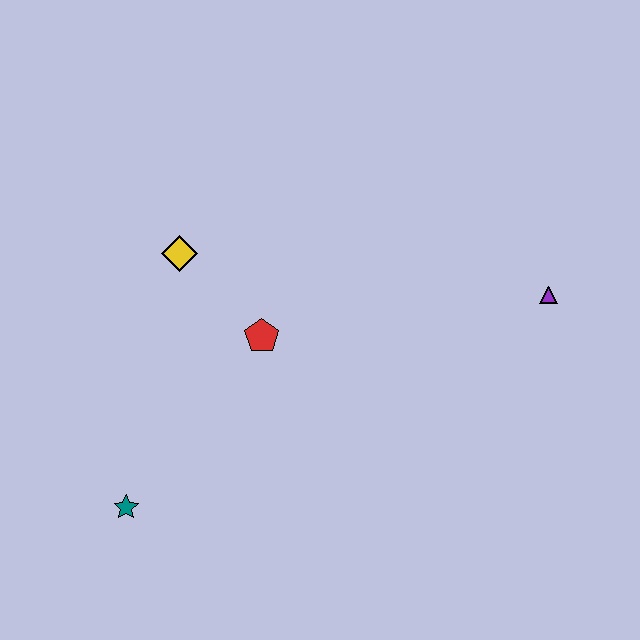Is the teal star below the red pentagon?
Yes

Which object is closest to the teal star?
The red pentagon is closest to the teal star.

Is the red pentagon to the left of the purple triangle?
Yes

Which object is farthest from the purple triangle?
The teal star is farthest from the purple triangle.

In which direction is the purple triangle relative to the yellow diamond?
The purple triangle is to the right of the yellow diamond.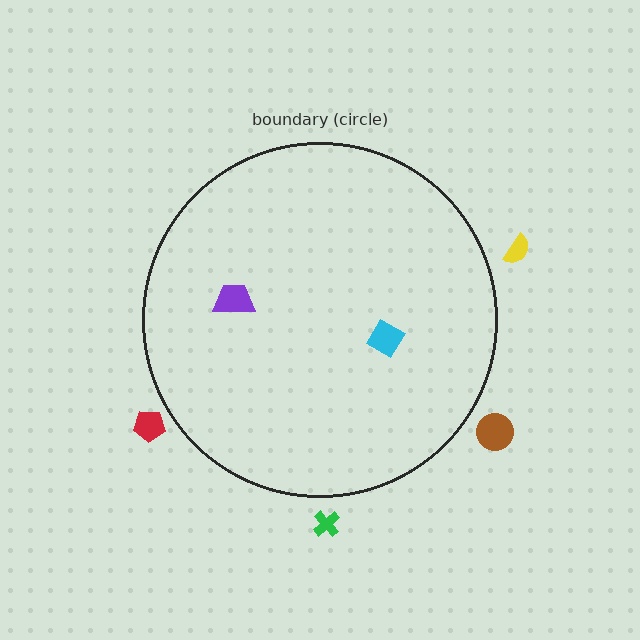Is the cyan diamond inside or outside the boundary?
Inside.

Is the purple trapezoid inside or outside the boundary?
Inside.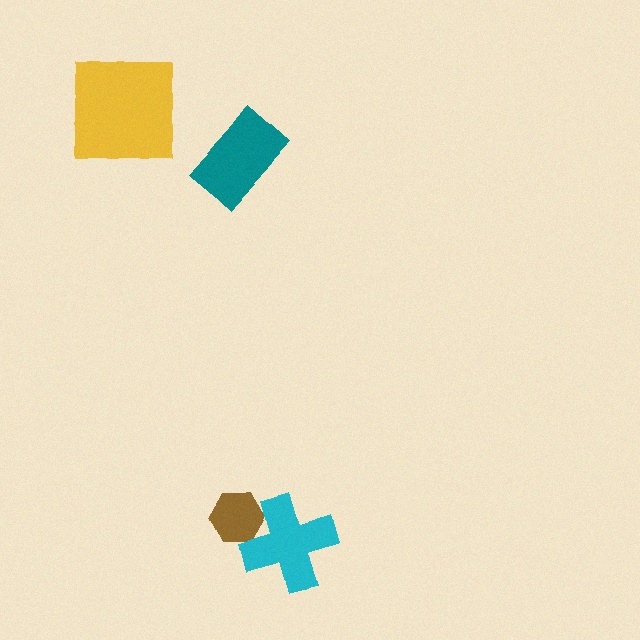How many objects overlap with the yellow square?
0 objects overlap with the yellow square.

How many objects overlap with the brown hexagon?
1 object overlaps with the brown hexagon.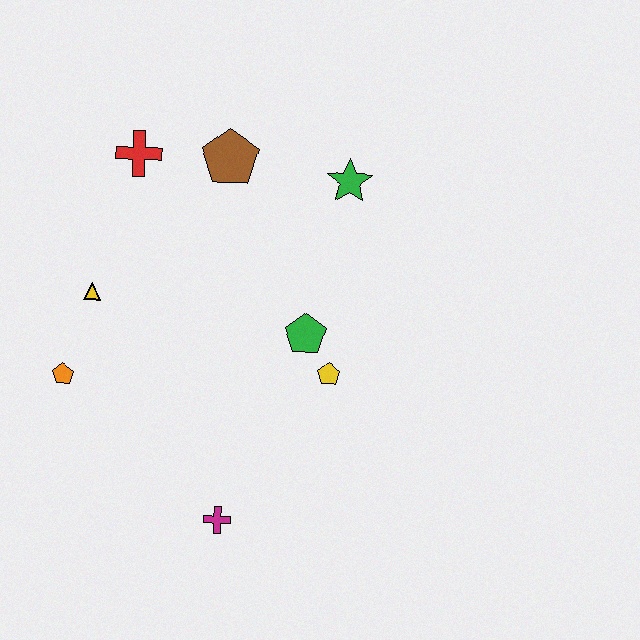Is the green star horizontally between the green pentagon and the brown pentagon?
No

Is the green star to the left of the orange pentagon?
No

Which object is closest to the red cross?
The brown pentagon is closest to the red cross.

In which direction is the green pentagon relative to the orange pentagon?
The green pentagon is to the right of the orange pentagon.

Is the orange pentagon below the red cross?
Yes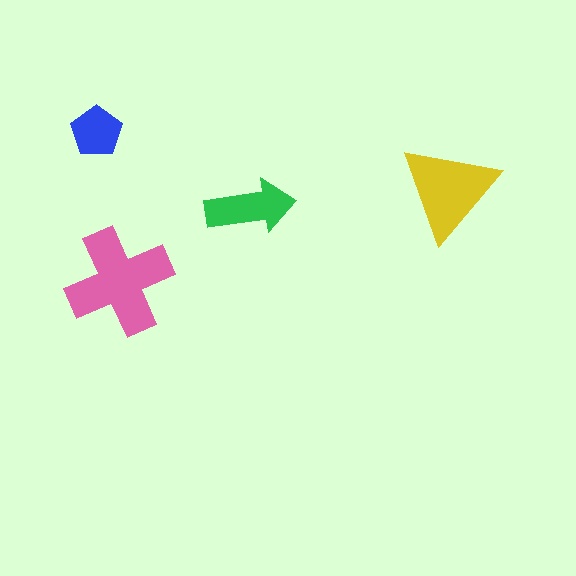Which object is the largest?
The pink cross.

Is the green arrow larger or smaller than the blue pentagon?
Larger.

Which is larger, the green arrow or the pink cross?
The pink cross.